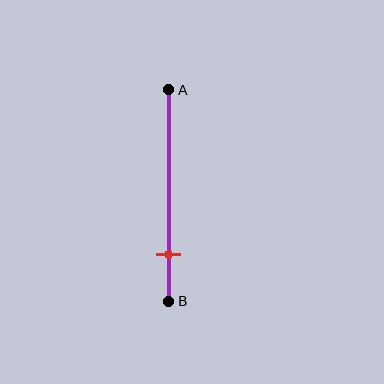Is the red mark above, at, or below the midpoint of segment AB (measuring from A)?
The red mark is below the midpoint of segment AB.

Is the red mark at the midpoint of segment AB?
No, the mark is at about 80% from A, not at the 50% midpoint.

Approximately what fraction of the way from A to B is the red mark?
The red mark is approximately 80% of the way from A to B.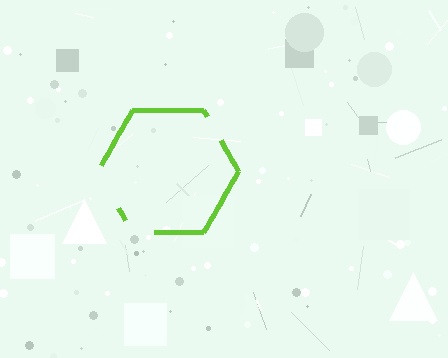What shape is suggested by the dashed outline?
The dashed outline suggests a hexagon.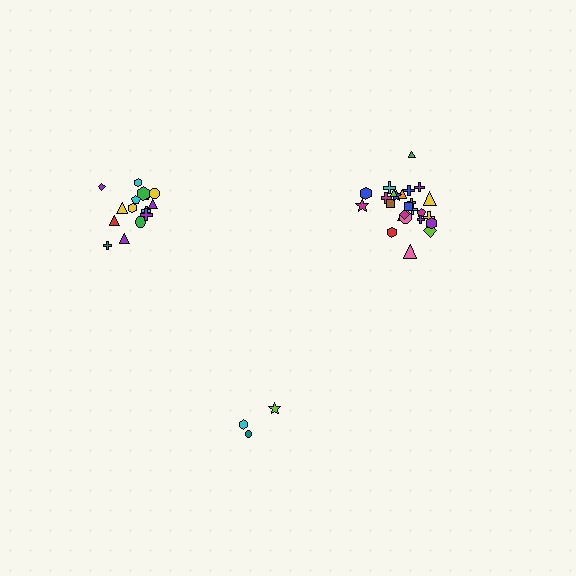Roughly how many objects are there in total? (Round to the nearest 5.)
Roughly 45 objects in total.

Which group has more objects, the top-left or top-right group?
The top-right group.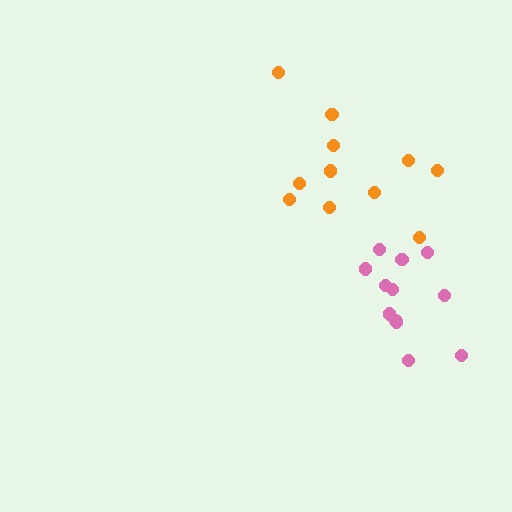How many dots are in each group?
Group 1: 11 dots, Group 2: 12 dots (23 total).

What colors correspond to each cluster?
The clusters are colored: orange, pink.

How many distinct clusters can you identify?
There are 2 distinct clusters.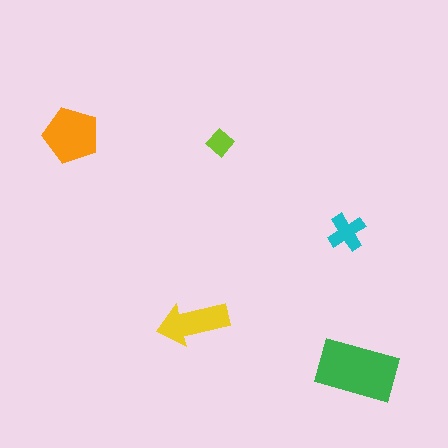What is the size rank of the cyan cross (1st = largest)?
4th.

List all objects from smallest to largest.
The lime diamond, the cyan cross, the yellow arrow, the orange pentagon, the green rectangle.